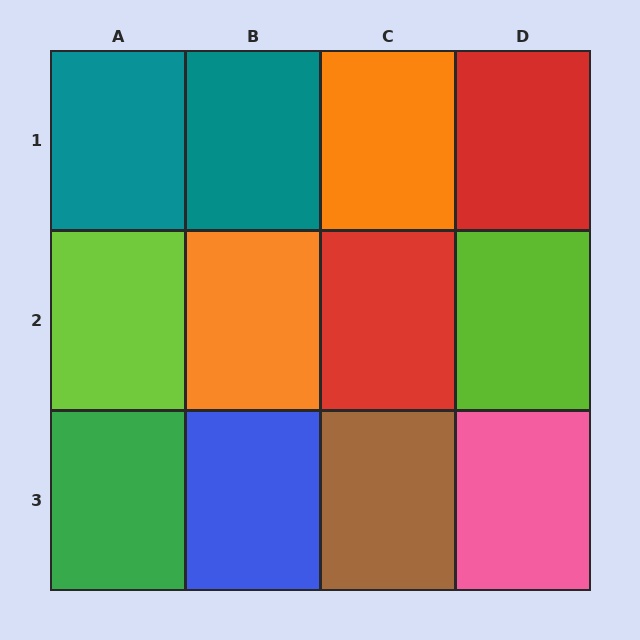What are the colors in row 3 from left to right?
Green, blue, brown, pink.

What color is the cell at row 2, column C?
Red.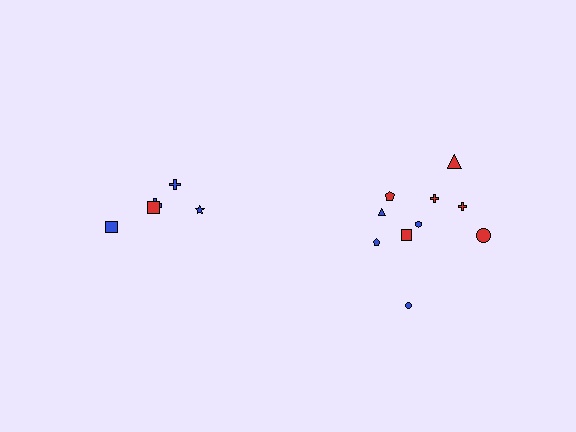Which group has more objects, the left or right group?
The right group.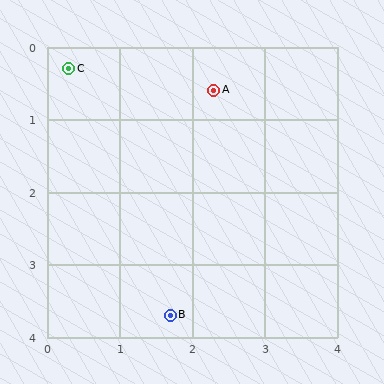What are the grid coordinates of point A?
Point A is at approximately (2.3, 0.6).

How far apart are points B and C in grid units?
Points B and C are about 3.7 grid units apart.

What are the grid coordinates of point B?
Point B is at approximately (1.7, 3.7).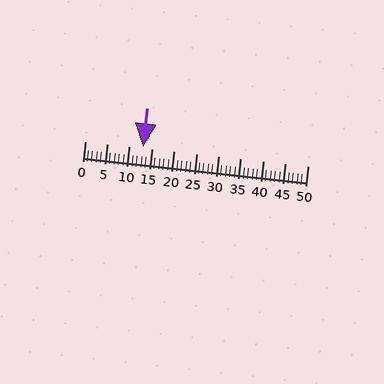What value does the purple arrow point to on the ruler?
The purple arrow points to approximately 13.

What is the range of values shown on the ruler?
The ruler shows values from 0 to 50.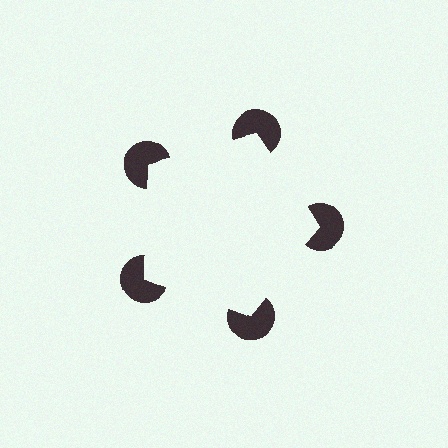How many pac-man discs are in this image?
There are 5 — one at each vertex of the illusory pentagon.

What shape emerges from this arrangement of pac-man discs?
An illusory pentagon — its edges are inferred from the aligned wedge cuts in the pac-man discs, not physically drawn.